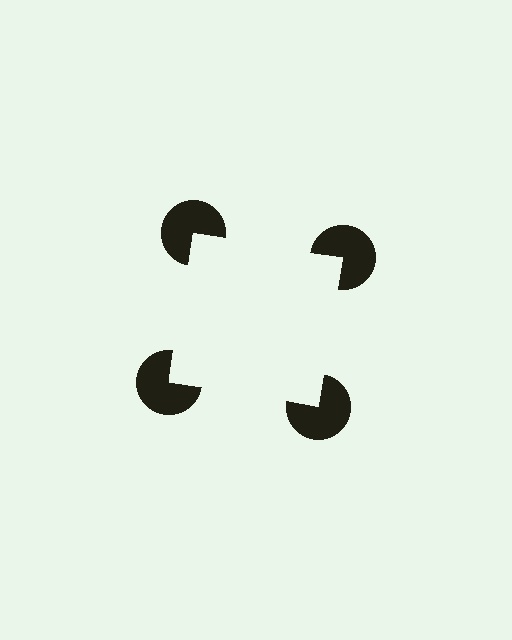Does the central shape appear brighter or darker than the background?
It typically appears slightly brighter than the background, even though no actual brightness change is drawn.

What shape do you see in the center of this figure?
An illusory square — its edges are inferred from the aligned wedge cuts in the pac-man discs, not physically drawn.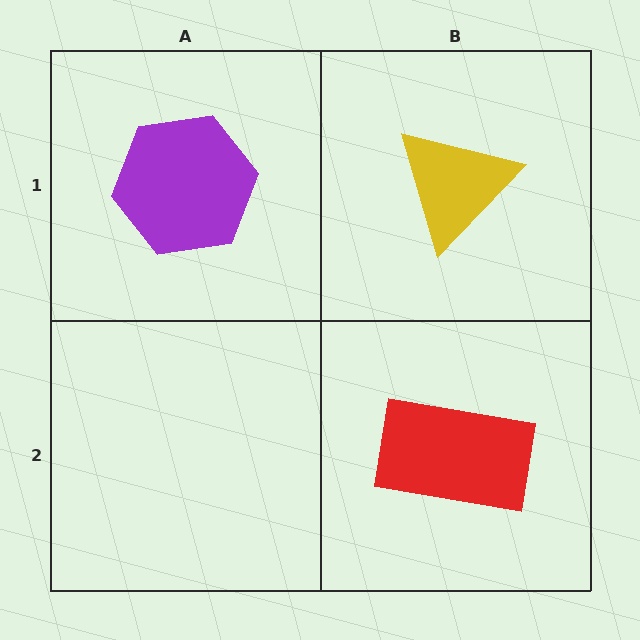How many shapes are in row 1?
2 shapes.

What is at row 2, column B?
A red rectangle.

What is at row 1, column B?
A yellow triangle.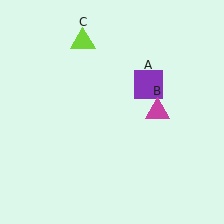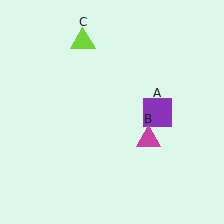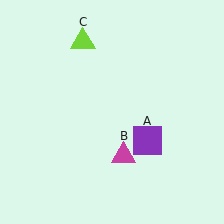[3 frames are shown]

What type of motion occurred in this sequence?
The purple square (object A), magenta triangle (object B) rotated clockwise around the center of the scene.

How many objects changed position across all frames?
2 objects changed position: purple square (object A), magenta triangle (object B).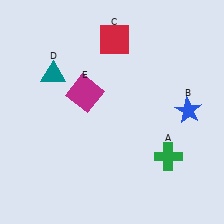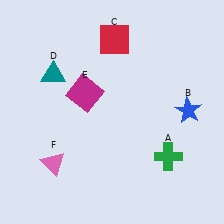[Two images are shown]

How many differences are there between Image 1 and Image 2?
There is 1 difference between the two images.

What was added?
A pink triangle (F) was added in Image 2.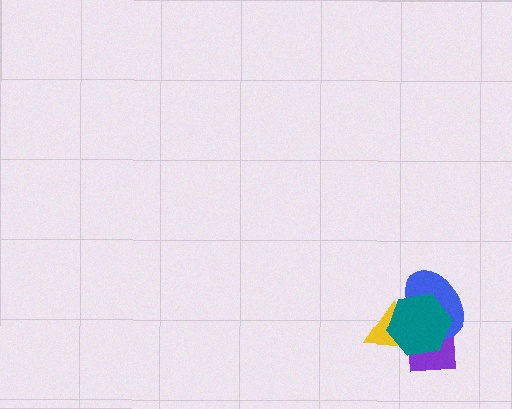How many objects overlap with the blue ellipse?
3 objects overlap with the blue ellipse.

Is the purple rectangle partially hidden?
Yes, it is partially covered by another shape.